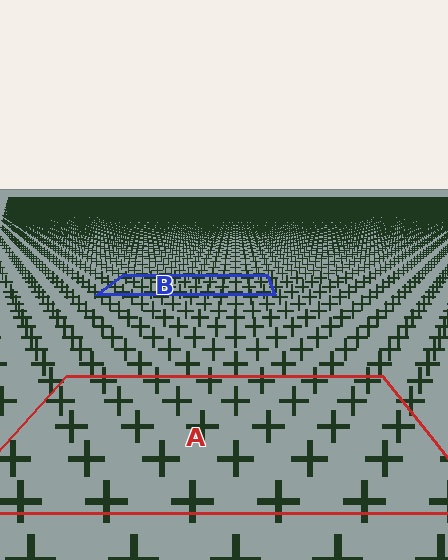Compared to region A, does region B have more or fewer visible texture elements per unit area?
Region B has more texture elements per unit area — they are packed more densely because it is farther away.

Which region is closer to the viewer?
Region A is closer. The texture elements there are larger and more spread out.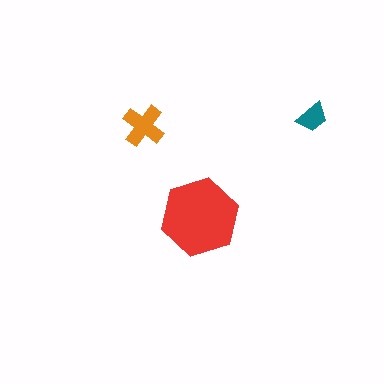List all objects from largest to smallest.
The red hexagon, the orange cross, the teal trapezoid.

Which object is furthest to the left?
The orange cross is leftmost.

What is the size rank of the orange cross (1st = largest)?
2nd.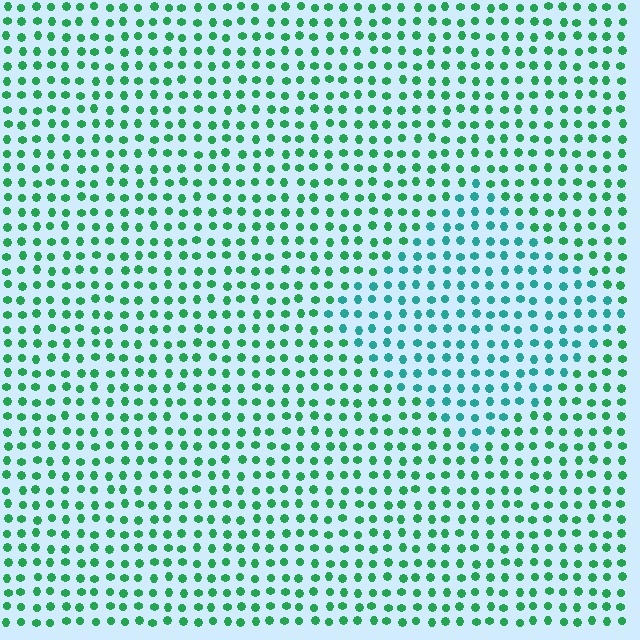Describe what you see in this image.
The image is filled with small green elements in a uniform arrangement. A diamond-shaped region is visible where the elements are tinted to a slightly different hue, forming a subtle color boundary.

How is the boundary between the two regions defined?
The boundary is defined purely by a slight shift in hue (about 33 degrees). Spacing, size, and orientation are identical on both sides.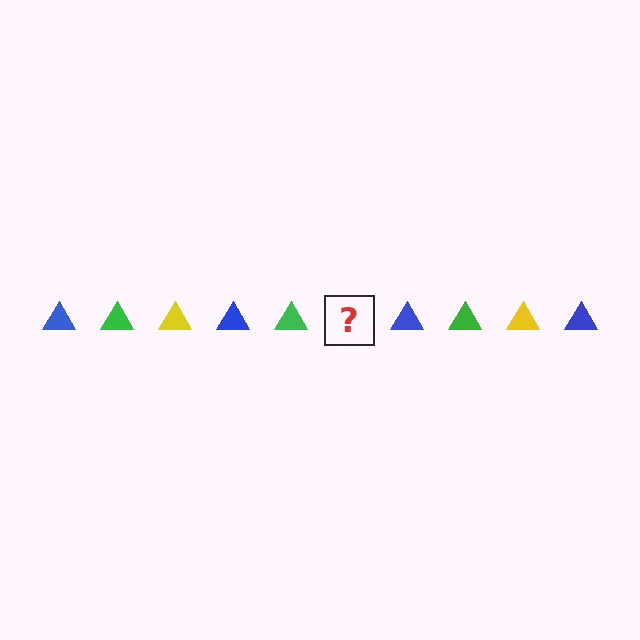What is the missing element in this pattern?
The missing element is a yellow triangle.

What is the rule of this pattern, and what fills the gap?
The rule is that the pattern cycles through blue, green, yellow triangles. The gap should be filled with a yellow triangle.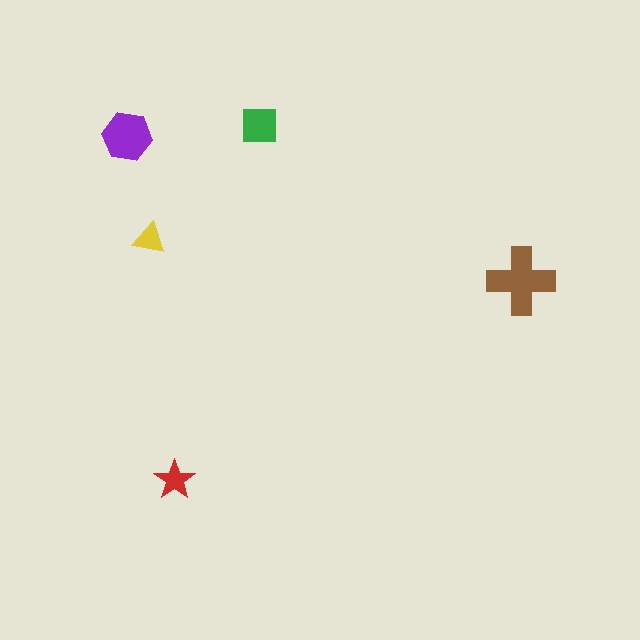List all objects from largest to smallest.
The brown cross, the purple hexagon, the green square, the red star, the yellow triangle.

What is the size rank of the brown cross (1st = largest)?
1st.